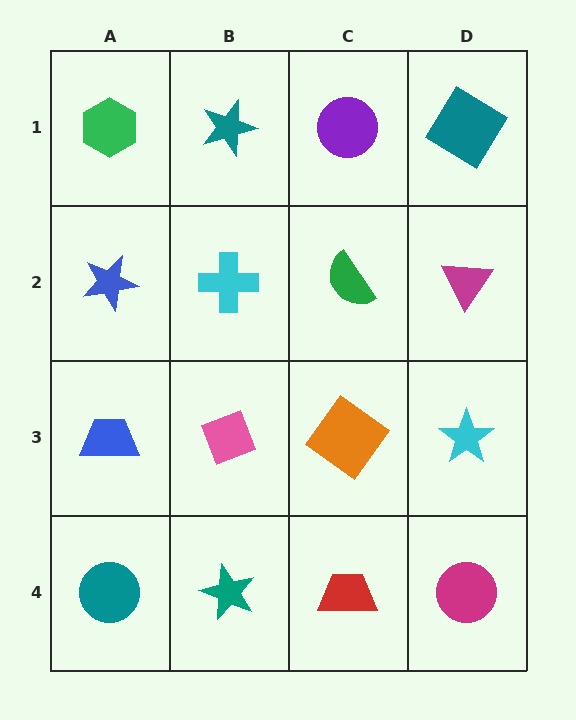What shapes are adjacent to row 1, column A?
A blue star (row 2, column A), a teal star (row 1, column B).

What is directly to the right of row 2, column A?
A cyan cross.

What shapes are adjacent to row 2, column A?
A green hexagon (row 1, column A), a blue trapezoid (row 3, column A), a cyan cross (row 2, column B).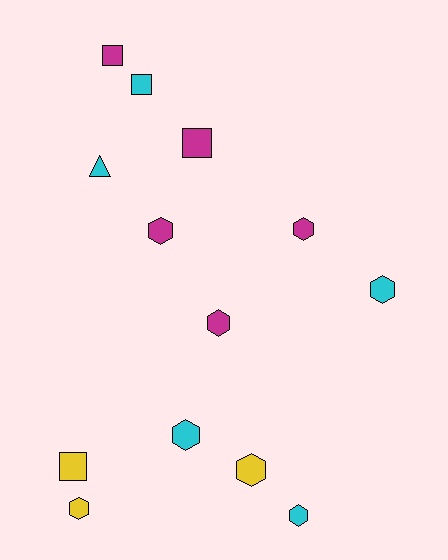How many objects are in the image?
There are 13 objects.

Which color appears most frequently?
Cyan, with 5 objects.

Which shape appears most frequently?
Hexagon, with 8 objects.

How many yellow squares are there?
There is 1 yellow square.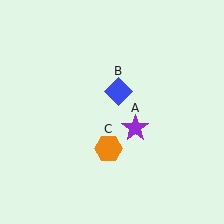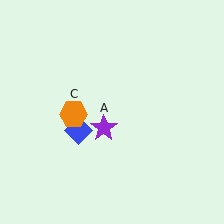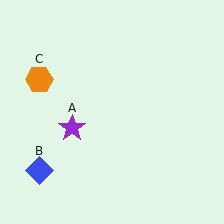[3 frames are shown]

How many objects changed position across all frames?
3 objects changed position: purple star (object A), blue diamond (object B), orange hexagon (object C).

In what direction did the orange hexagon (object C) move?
The orange hexagon (object C) moved up and to the left.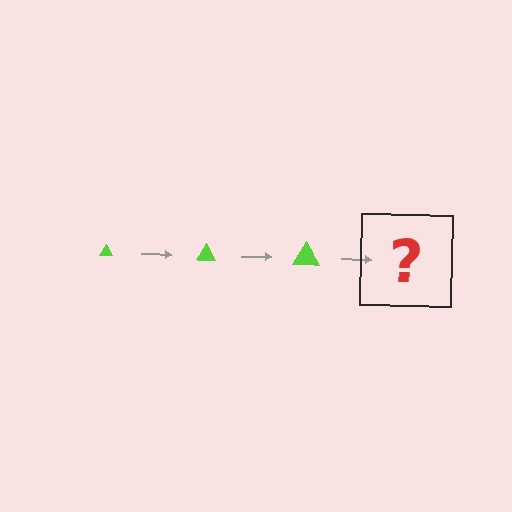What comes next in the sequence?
The next element should be a lime triangle, larger than the previous one.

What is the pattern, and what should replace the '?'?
The pattern is that the triangle gets progressively larger each step. The '?' should be a lime triangle, larger than the previous one.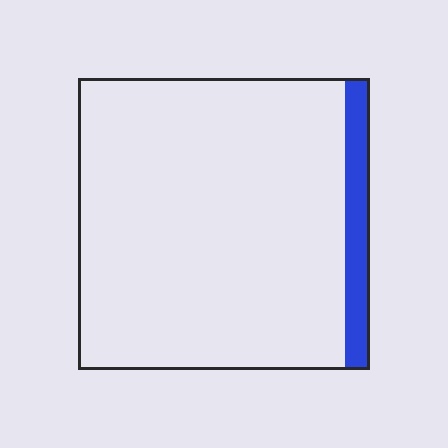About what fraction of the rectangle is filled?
About one tenth (1/10).